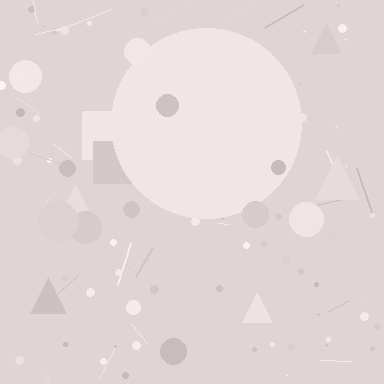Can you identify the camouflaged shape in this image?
The camouflaged shape is a circle.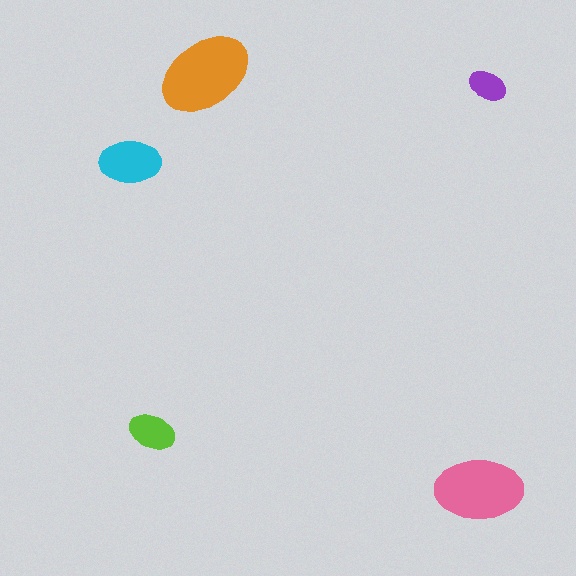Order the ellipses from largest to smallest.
the orange one, the pink one, the cyan one, the lime one, the purple one.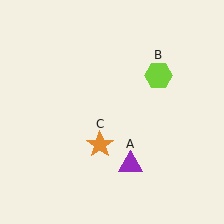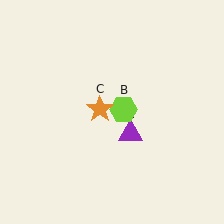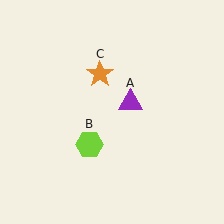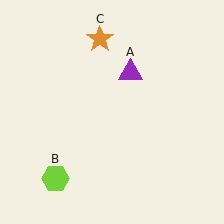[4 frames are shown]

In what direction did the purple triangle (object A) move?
The purple triangle (object A) moved up.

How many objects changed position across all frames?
3 objects changed position: purple triangle (object A), lime hexagon (object B), orange star (object C).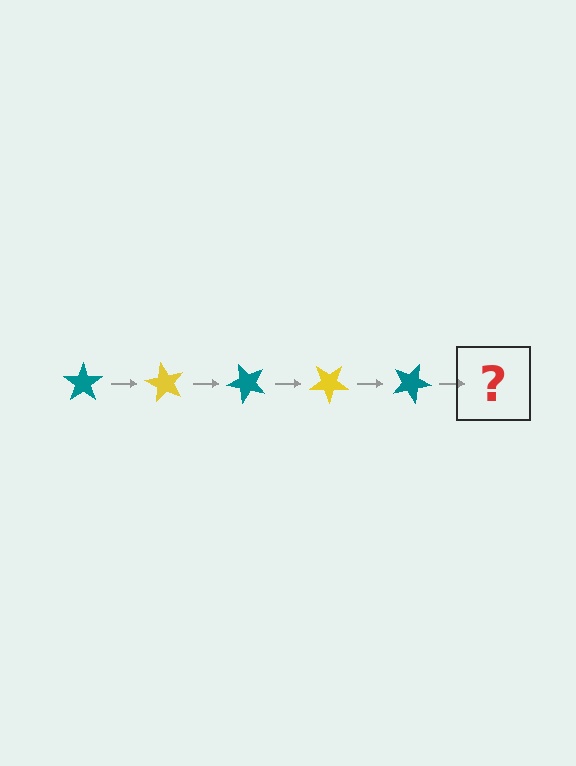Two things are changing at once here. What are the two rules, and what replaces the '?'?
The two rules are that it rotates 60 degrees each step and the color cycles through teal and yellow. The '?' should be a yellow star, rotated 300 degrees from the start.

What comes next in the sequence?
The next element should be a yellow star, rotated 300 degrees from the start.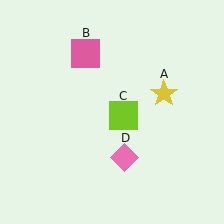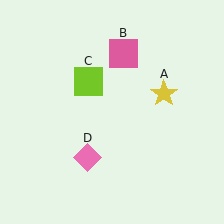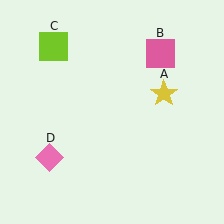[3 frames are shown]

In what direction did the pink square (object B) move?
The pink square (object B) moved right.